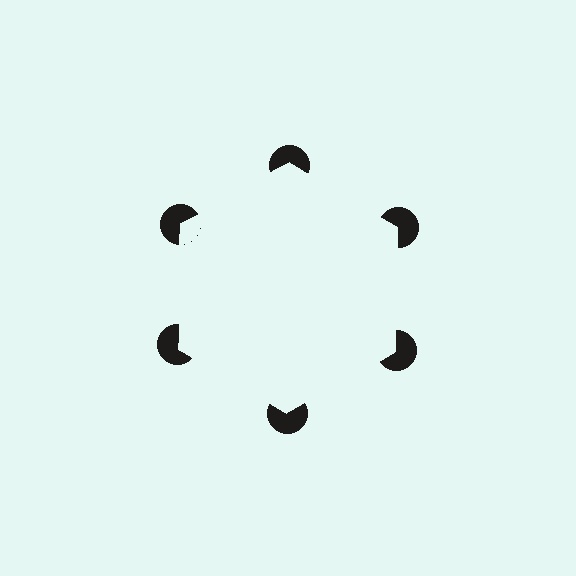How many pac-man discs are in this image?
There are 6 — one at each vertex of the illusory hexagon.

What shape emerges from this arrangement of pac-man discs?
An illusory hexagon — its edges are inferred from the aligned wedge cuts in the pac-man discs, not physically drawn.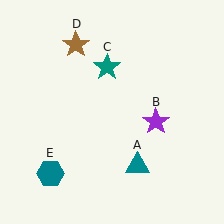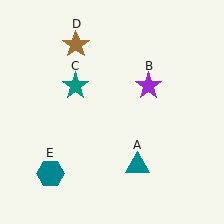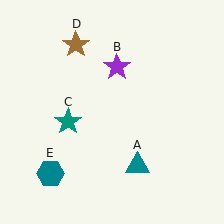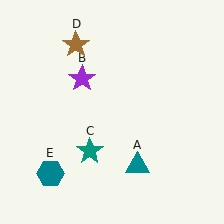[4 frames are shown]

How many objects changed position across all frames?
2 objects changed position: purple star (object B), teal star (object C).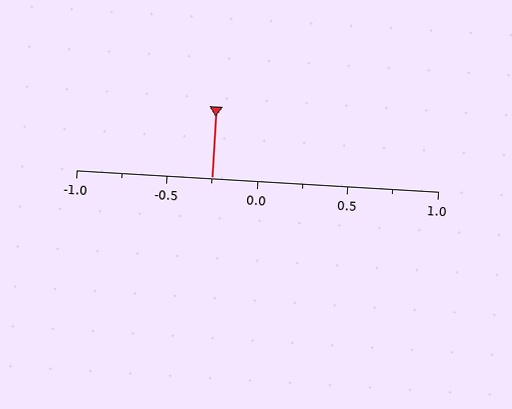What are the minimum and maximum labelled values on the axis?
The axis runs from -1.0 to 1.0.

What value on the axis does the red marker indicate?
The marker indicates approximately -0.25.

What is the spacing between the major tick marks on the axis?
The major ticks are spaced 0.5 apart.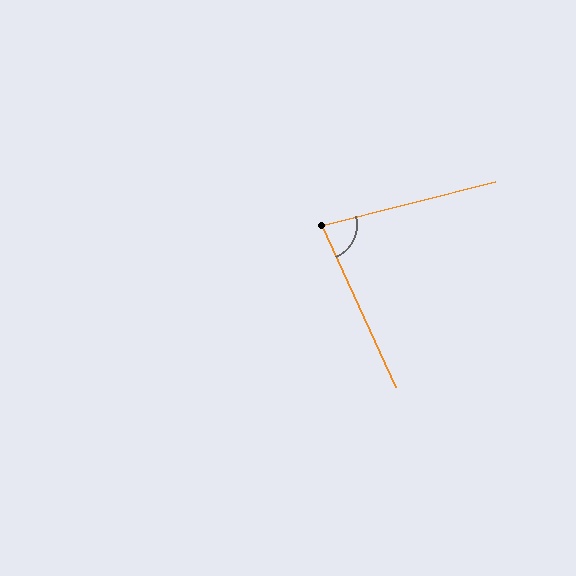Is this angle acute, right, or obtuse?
It is acute.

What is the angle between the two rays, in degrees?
Approximately 80 degrees.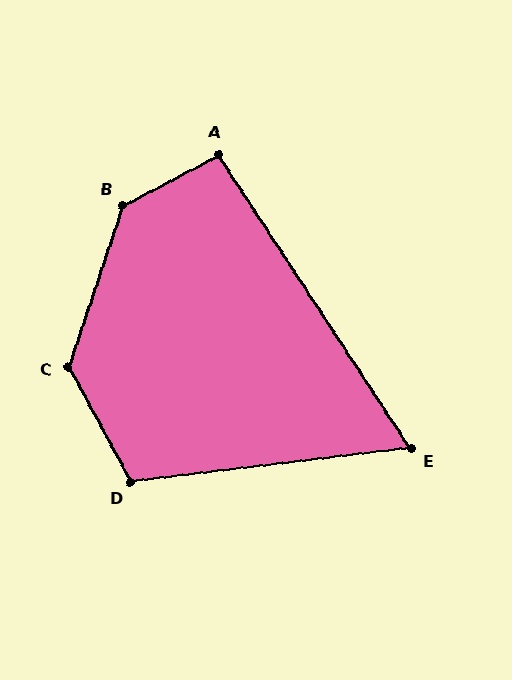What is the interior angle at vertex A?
Approximately 95 degrees (obtuse).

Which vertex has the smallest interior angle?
E, at approximately 64 degrees.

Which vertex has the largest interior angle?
B, at approximately 136 degrees.